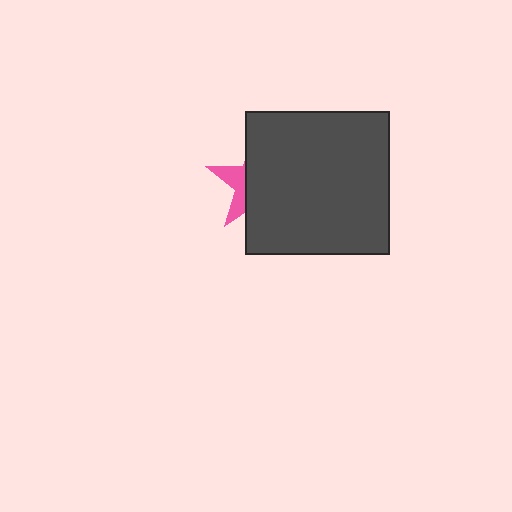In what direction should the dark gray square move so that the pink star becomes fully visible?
The dark gray square should move right. That is the shortest direction to clear the overlap and leave the pink star fully visible.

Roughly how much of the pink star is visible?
A small part of it is visible (roughly 31%).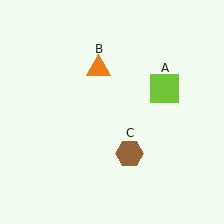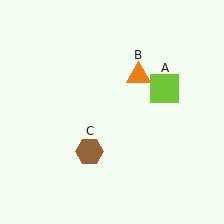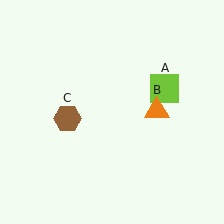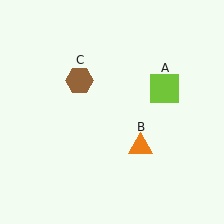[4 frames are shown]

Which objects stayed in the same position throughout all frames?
Lime square (object A) remained stationary.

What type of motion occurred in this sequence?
The orange triangle (object B), brown hexagon (object C) rotated clockwise around the center of the scene.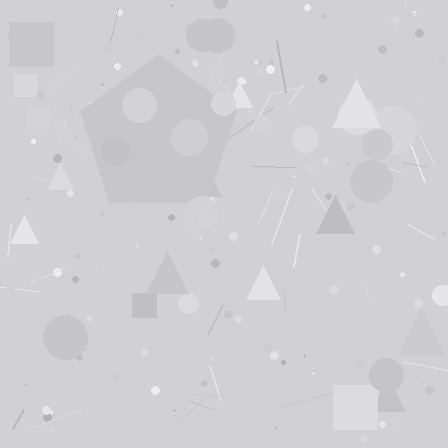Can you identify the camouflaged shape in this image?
The camouflaged shape is a pentagon.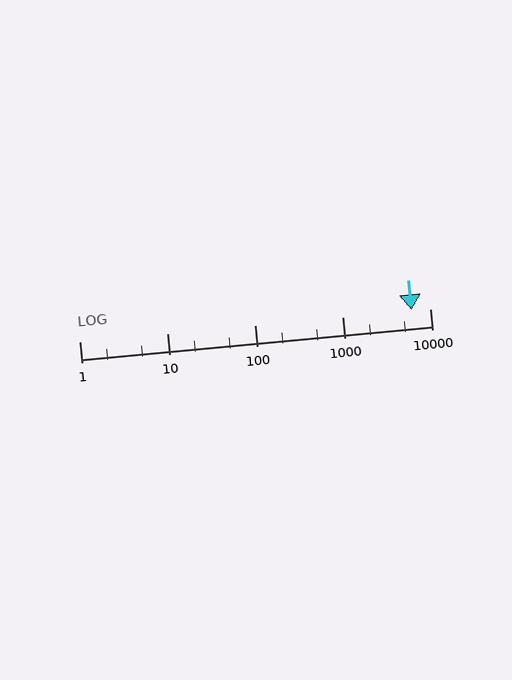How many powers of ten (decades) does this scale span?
The scale spans 4 decades, from 1 to 10000.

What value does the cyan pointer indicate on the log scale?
The pointer indicates approximately 6100.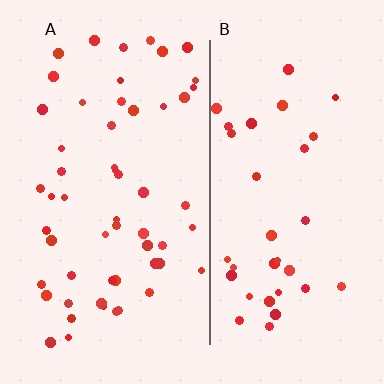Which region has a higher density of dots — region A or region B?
A (the left).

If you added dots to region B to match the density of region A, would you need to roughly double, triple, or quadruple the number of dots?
Approximately double.